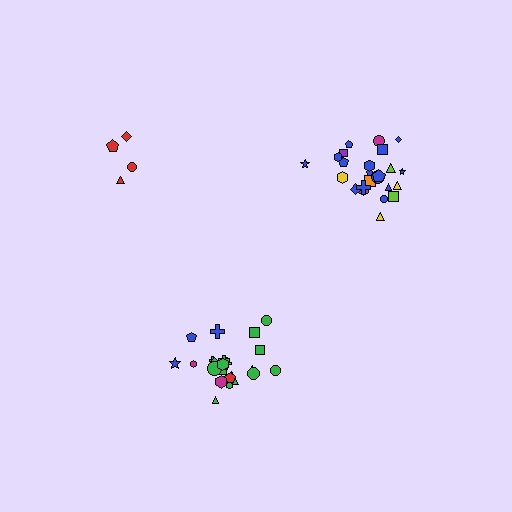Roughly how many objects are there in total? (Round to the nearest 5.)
Roughly 50 objects in total.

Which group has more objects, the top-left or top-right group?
The top-right group.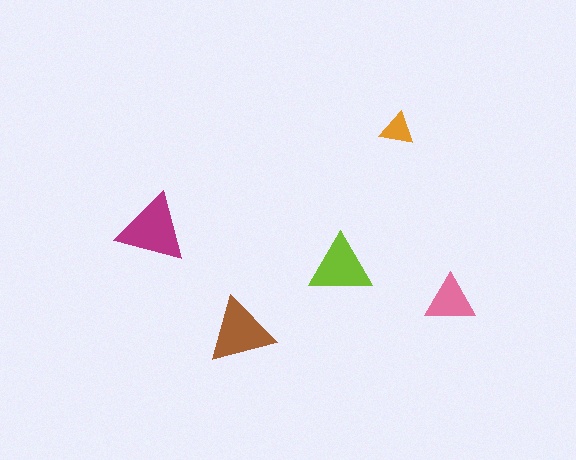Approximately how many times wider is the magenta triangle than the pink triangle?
About 1.5 times wider.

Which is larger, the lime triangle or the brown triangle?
The brown one.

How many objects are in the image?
There are 5 objects in the image.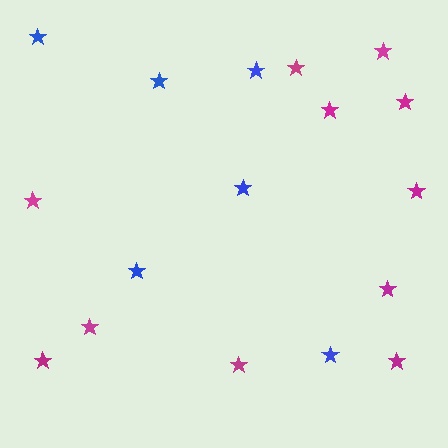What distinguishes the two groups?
There are 2 groups: one group of magenta stars (11) and one group of blue stars (6).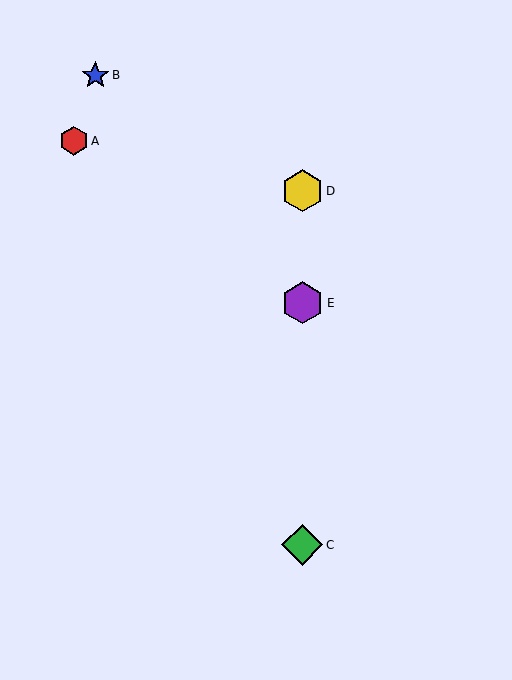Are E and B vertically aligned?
No, E is at x≈302 and B is at x≈95.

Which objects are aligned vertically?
Objects C, D, E are aligned vertically.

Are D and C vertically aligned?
Yes, both are at x≈302.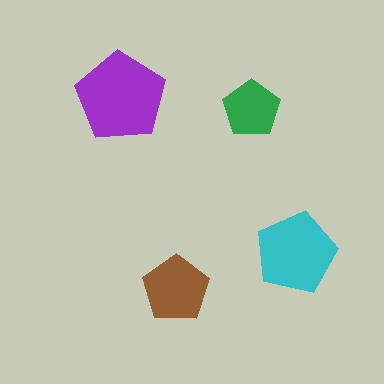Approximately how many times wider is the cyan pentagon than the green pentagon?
About 1.5 times wider.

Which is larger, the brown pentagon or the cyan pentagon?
The cyan one.